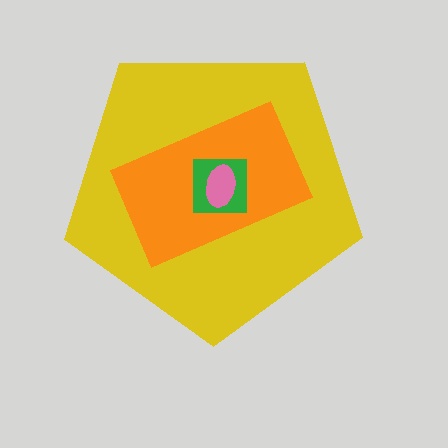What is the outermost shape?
The yellow pentagon.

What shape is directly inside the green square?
The pink ellipse.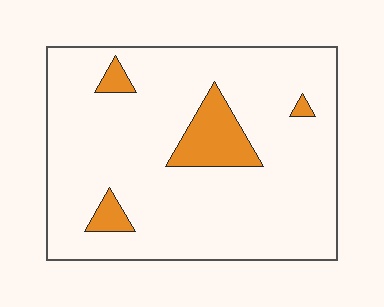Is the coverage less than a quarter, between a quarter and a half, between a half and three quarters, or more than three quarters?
Less than a quarter.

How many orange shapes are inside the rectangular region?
4.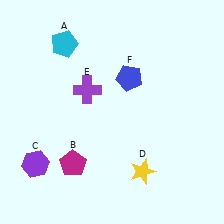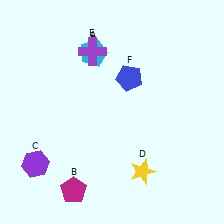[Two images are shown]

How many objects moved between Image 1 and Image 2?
3 objects moved between the two images.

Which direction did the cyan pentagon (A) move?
The cyan pentagon (A) moved right.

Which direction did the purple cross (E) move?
The purple cross (E) moved up.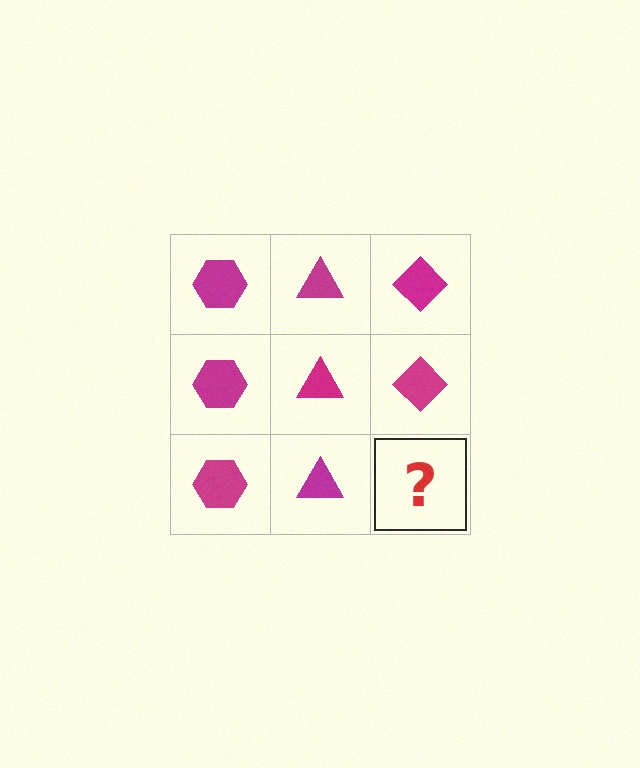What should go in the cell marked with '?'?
The missing cell should contain a magenta diamond.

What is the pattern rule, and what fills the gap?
The rule is that each column has a consistent shape. The gap should be filled with a magenta diamond.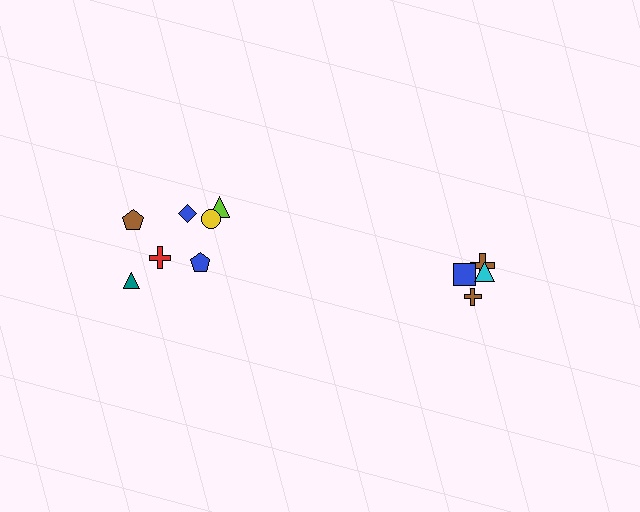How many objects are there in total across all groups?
There are 11 objects.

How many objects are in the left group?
There are 7 objects.